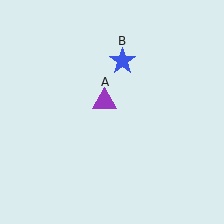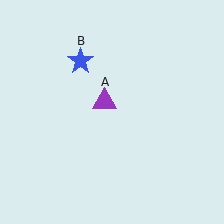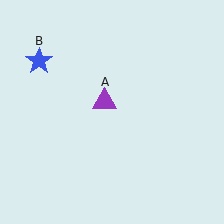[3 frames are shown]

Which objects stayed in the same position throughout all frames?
Purple triangle (object A) remained stationary.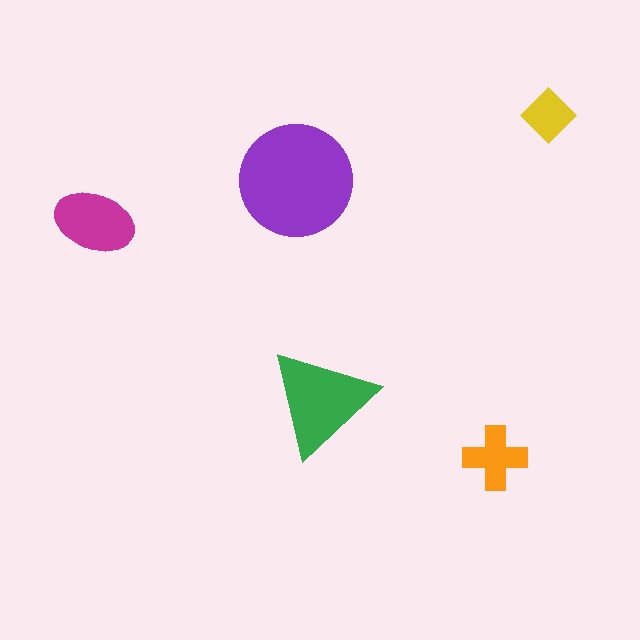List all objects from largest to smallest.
The purple circle, the green triangle, the magenta ellipse, the orange cross, the yellow diamond.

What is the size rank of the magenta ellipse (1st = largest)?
3rd.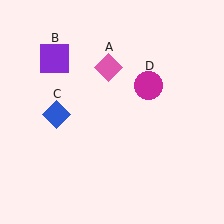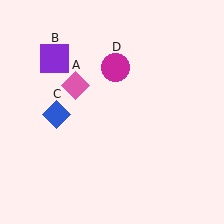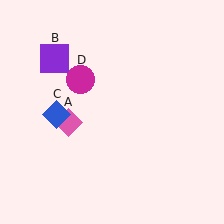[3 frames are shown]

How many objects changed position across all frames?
2 objects changed position: pink diamond (object A), magenta circle (object D).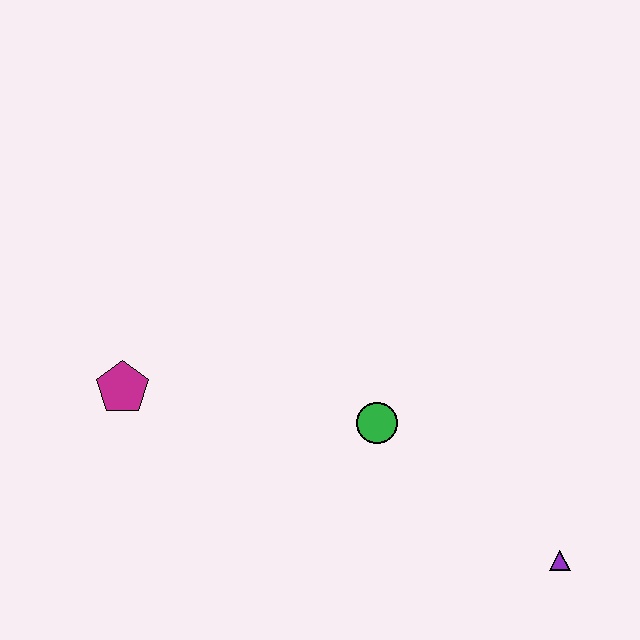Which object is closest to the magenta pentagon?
The green circle is closest to the magenta pentagon.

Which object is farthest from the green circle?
The magenta pentagon is farthest from the green circle.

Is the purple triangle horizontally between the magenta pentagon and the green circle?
No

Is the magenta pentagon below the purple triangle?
No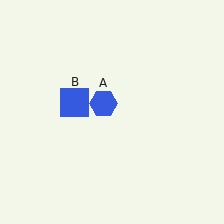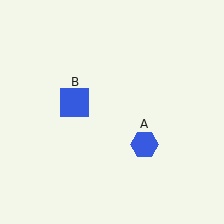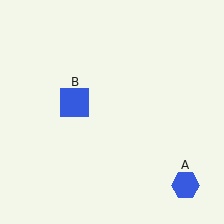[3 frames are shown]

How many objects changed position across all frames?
1 object changed position: blue hexagon (object A).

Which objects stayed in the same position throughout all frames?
Blue square (object B) remained stationary.